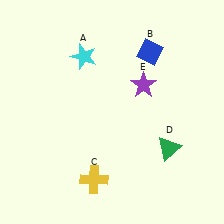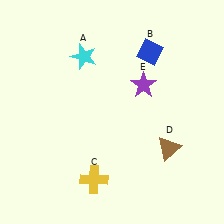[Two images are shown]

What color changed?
The triangle (D) changed from green in Image 1 to brown in Image 2.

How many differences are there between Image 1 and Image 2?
There is 1 difference between the two images.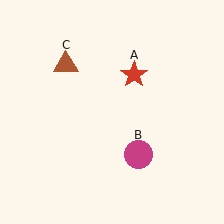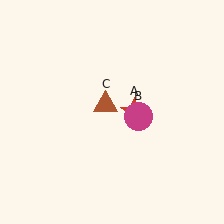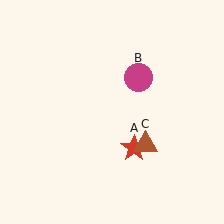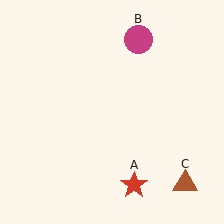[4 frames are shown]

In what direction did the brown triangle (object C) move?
The brown triangle (object C) moved down and to the right.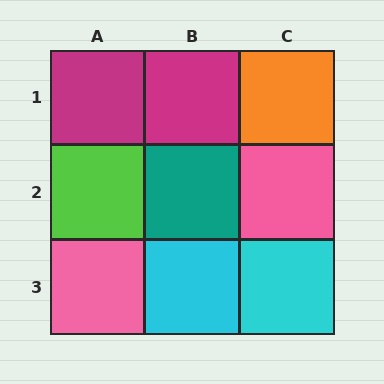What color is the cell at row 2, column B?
Teal.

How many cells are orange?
1 cell is orange.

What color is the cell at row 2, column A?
Lime.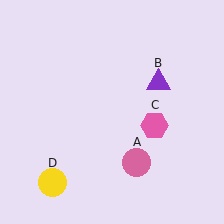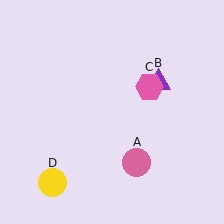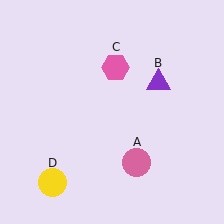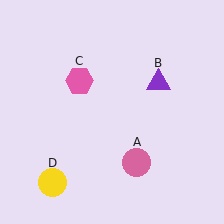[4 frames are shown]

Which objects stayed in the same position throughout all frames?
Pink circle (object A) and purple triangle (object B) and yellow circle (object D) remained stationary.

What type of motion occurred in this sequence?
The pink hexagon (object C) rotated counterclockwise around the center of the scene.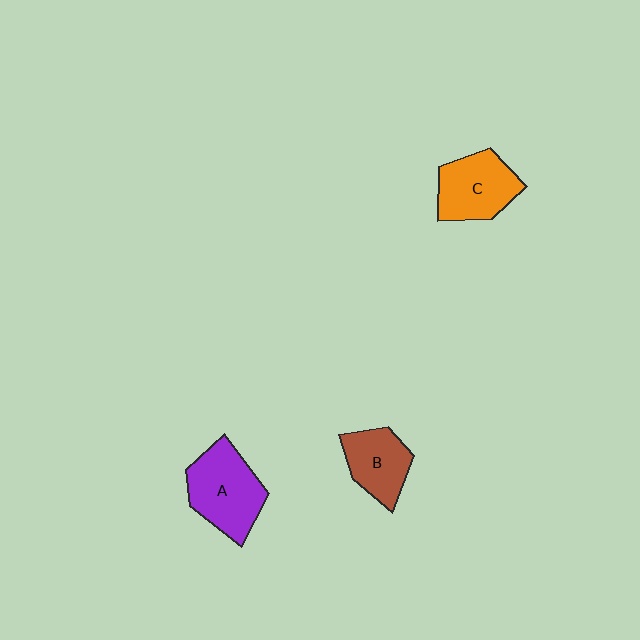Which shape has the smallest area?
Shape B (brown).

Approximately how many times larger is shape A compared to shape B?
Approximately 1.4 times.